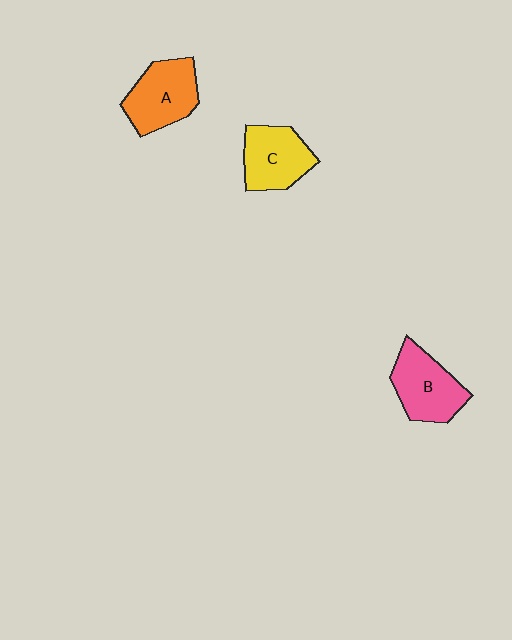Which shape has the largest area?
Shape A (orange).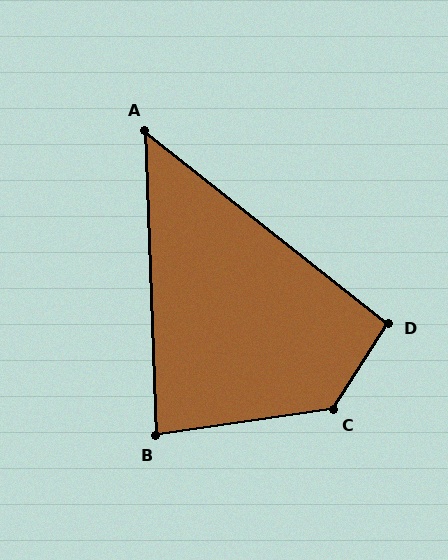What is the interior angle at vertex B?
Approximately 84 degrees (acute).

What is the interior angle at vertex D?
Approximately 96 degrees (obtuse).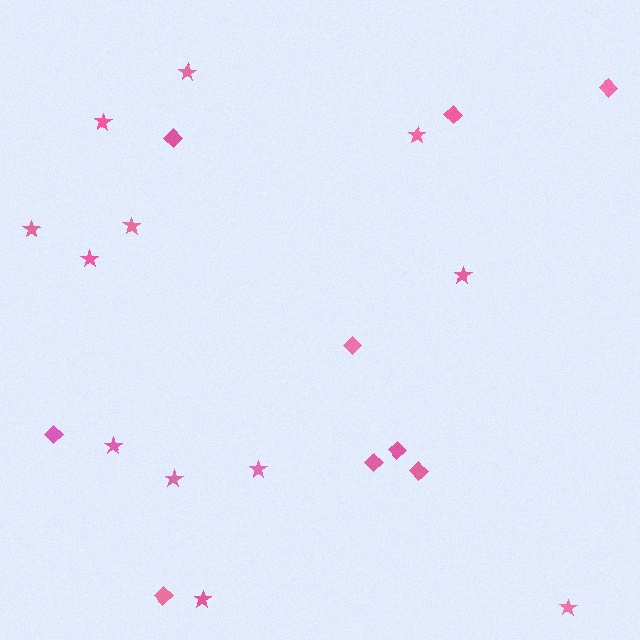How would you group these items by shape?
There are 2 groups: one group of stars (12) and one group of diamonds (9).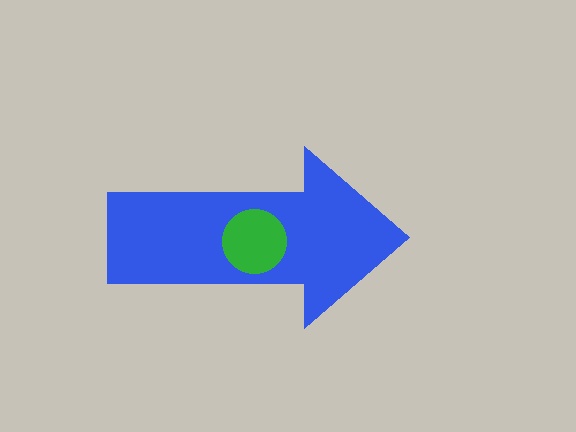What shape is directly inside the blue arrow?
The green circle.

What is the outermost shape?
The blue arrow.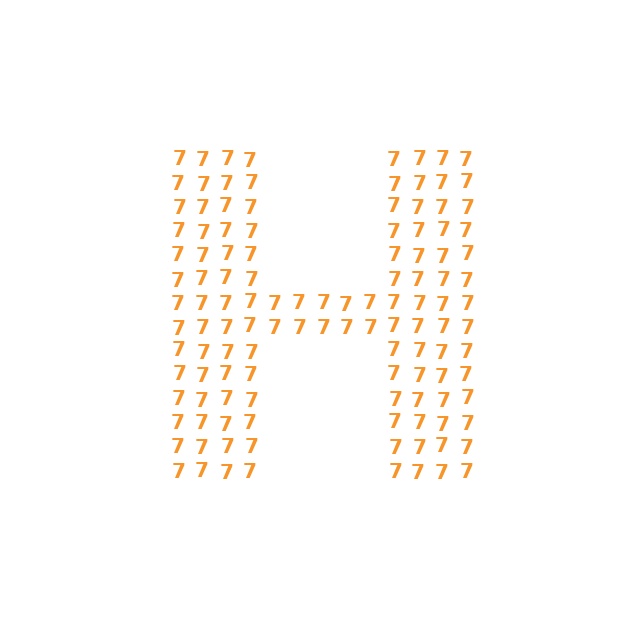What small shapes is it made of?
It is made of small digit 7's.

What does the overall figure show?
The overall figure shows the letter H.